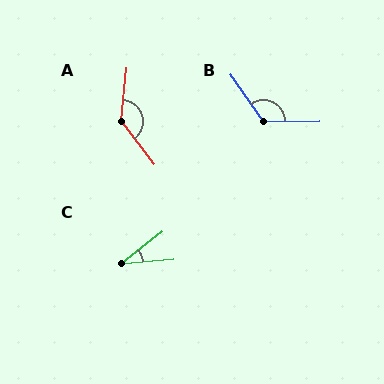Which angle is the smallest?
C, at approximately 33 degrees.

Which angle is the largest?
A, at approximately 137 degrees.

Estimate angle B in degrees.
Approximately 124 degrees.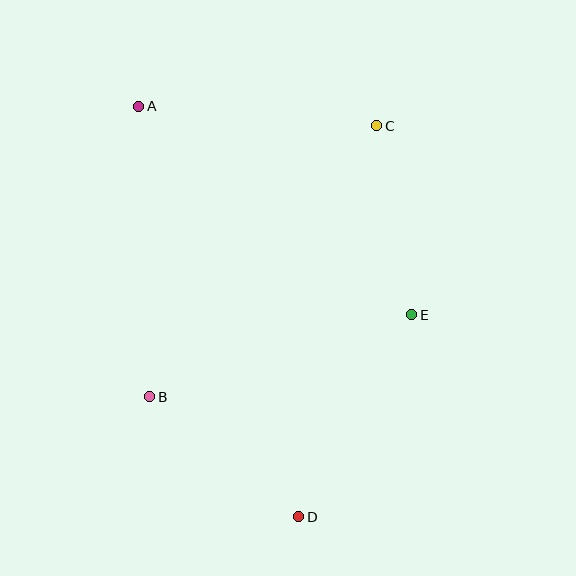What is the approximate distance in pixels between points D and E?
The distance between D and E is approximately 231 pixels.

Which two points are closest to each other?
Points B and D are closest to each other.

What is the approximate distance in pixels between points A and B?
The distance between A and B is approximately 291 pixels.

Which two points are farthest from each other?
Points A and D are farthest from each other.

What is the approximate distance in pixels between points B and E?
The distance between B and E is approximately 274 pixels.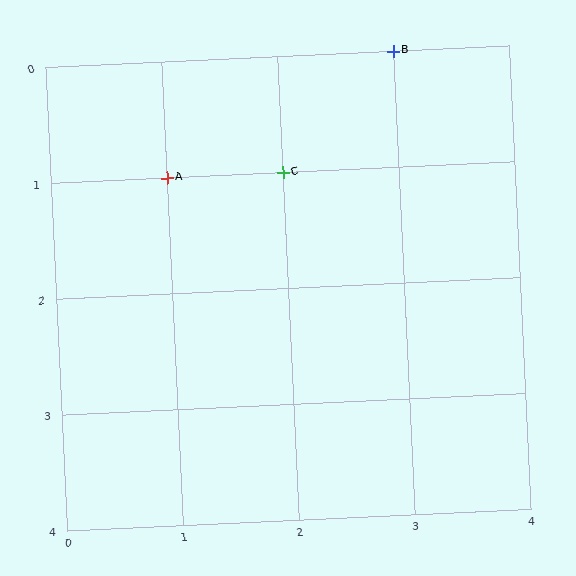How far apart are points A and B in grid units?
Points A and B are 2 columns and 1 row apart (about 2.2 grid units diagonally).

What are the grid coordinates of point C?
Point C is at grid coordinates (2, 1).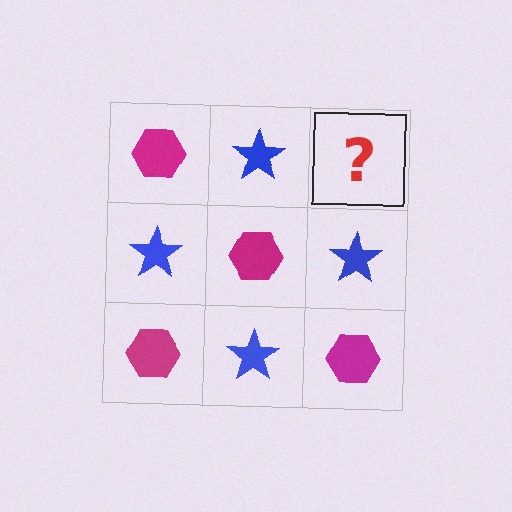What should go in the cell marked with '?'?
The missing cell should contain a magenta hexagon.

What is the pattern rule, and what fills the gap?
The rule is that it alternates magenta hexagon and blue star in a checkerboard pattern. The gap should be filled with a magenta hexagon.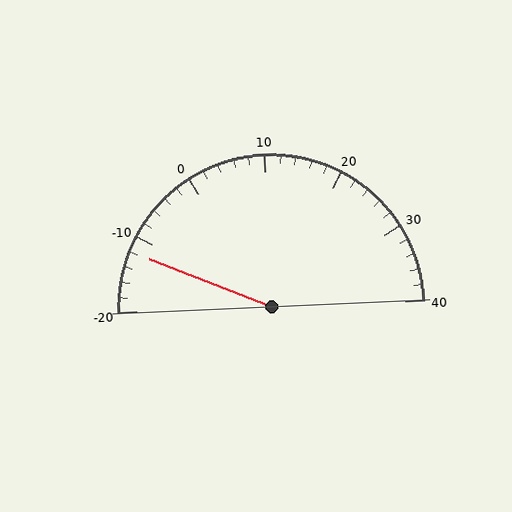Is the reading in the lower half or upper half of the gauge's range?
The reading is in the lower half of the range (-20 to 40).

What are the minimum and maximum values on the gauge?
The gauge ranges from -20 to 40.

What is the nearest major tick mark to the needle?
The nearest major tick mark is -10.